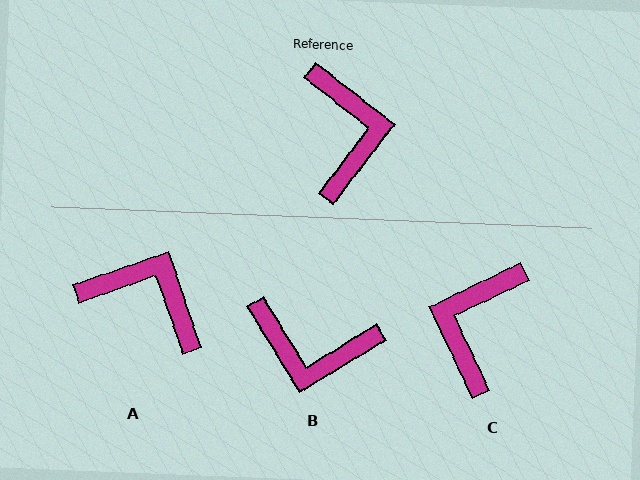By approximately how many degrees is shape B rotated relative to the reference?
Approximately 111 degrees clockwise.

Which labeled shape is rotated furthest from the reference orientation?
C, about 153 degrees away.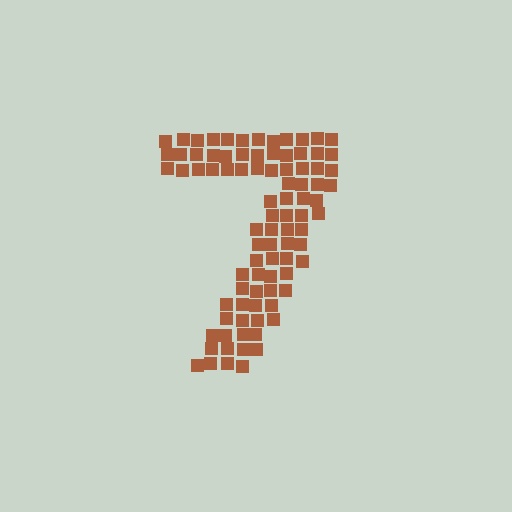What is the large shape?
The large shape is the digit 7.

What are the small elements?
The small elements are squares.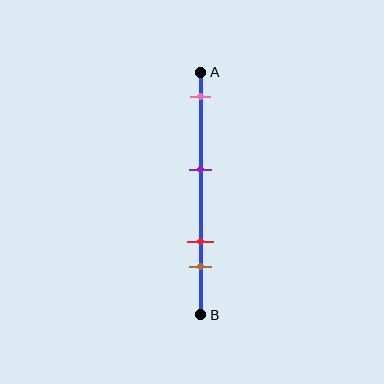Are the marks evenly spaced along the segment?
No, the marks are not evenly spaced.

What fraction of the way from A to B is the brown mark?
The brown mark is approximately 80% (0.8) of the way from A to B.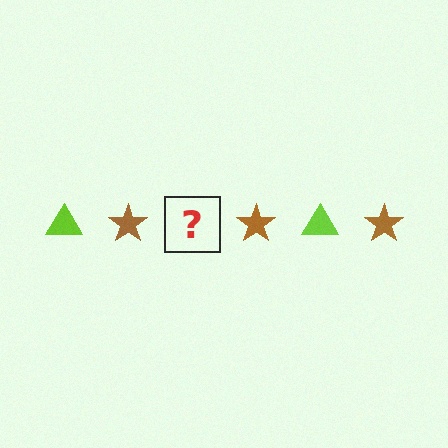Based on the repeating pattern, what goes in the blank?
The blank should be a lime triangle.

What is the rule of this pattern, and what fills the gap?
The rule is that the pattern alternates between lime triangle and brown star. The gap should be filled with a lime triangle.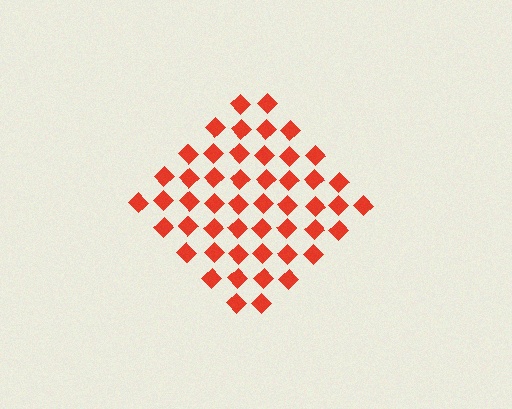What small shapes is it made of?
It is made of small diamonds.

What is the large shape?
The large shape is a diamond.